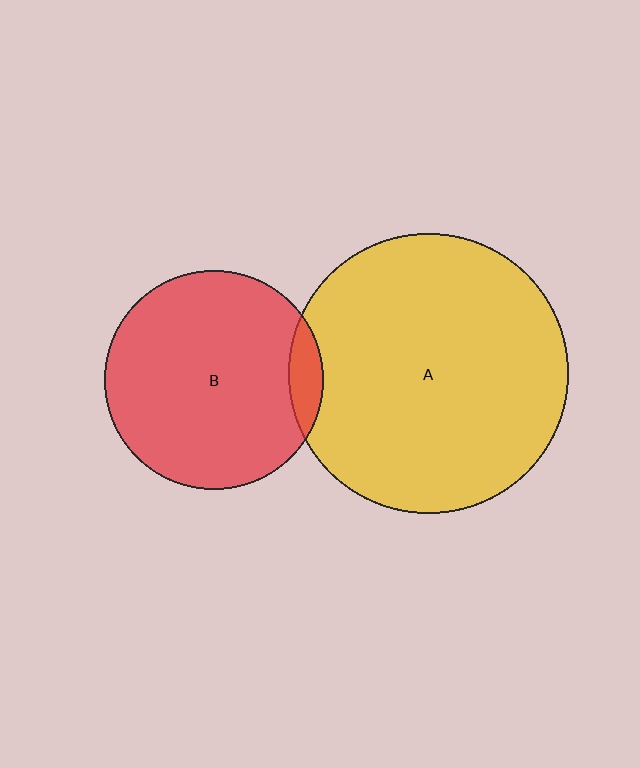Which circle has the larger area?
Circle A (yellow).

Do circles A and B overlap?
Yes.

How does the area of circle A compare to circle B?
Approximately 1.6 times.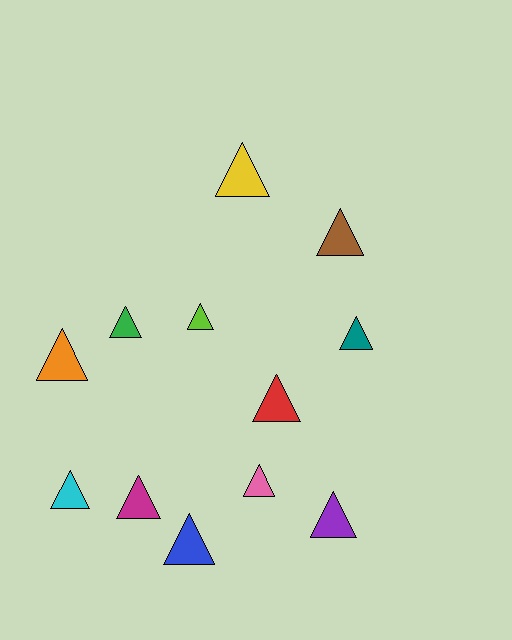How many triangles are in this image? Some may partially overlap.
There are 12 triangles.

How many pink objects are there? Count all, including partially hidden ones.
There is 1 pink object.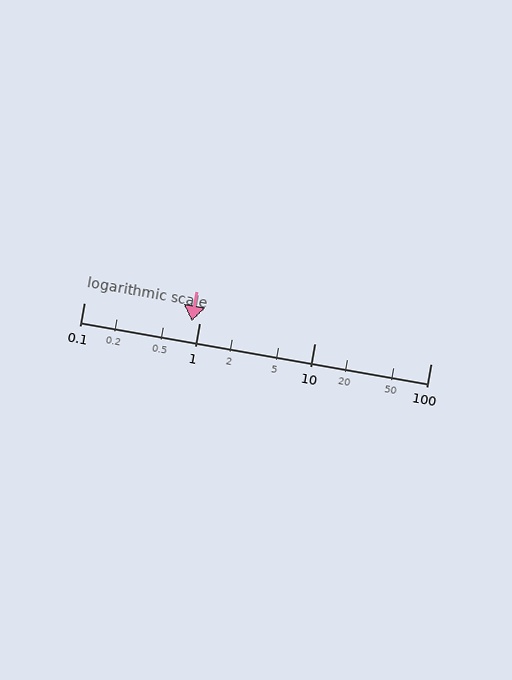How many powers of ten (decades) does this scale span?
The scale spans 3 decades, from 0.1 to 100.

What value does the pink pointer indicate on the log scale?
The pointer indicates approximately 0.85.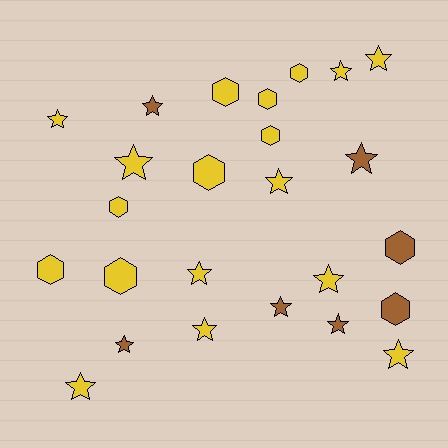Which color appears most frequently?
Yellow, with 18 objects.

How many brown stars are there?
There are 5 brown stars.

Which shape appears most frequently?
Star, with 15 objects.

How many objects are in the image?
There are 25 objects.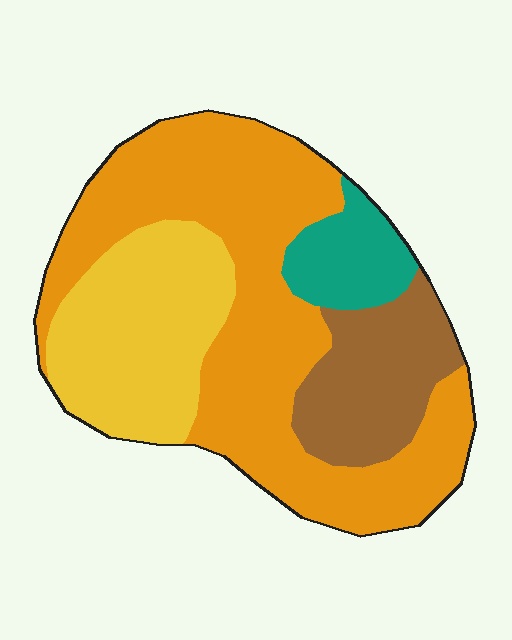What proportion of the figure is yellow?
Yellow takes up less than a quarter of the figure.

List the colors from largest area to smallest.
From largest to smallest: orange, yellow, brown, teal.